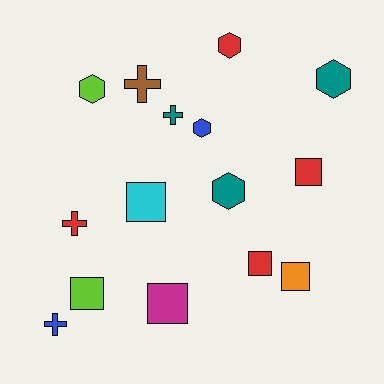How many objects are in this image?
There are 15 objects.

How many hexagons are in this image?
There are 5 hexagons.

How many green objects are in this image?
There are no green objects.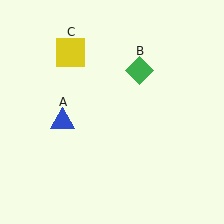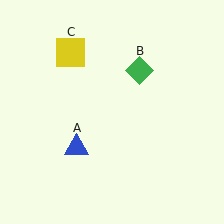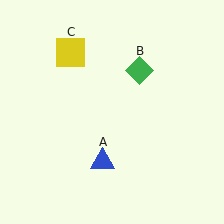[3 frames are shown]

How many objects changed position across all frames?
1 object changed position: blue triangle (object A).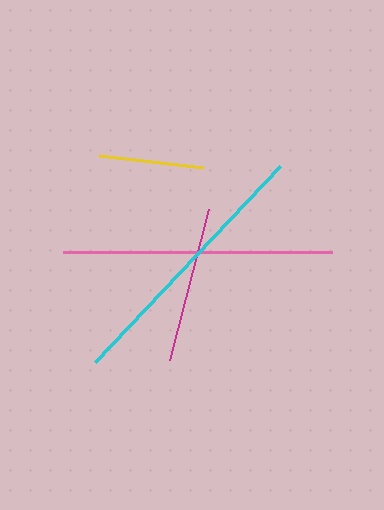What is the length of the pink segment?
The pink segment is approximately 269 pixels long.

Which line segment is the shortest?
The yellow line is the shortest at approximately 106 pixels.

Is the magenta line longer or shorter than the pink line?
The pink line is longer than the magenta line.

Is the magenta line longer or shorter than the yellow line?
The magenta line is longer than the yellow line.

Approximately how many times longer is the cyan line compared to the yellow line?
The cyan line is approximately 2.6 times the length of the yellow line.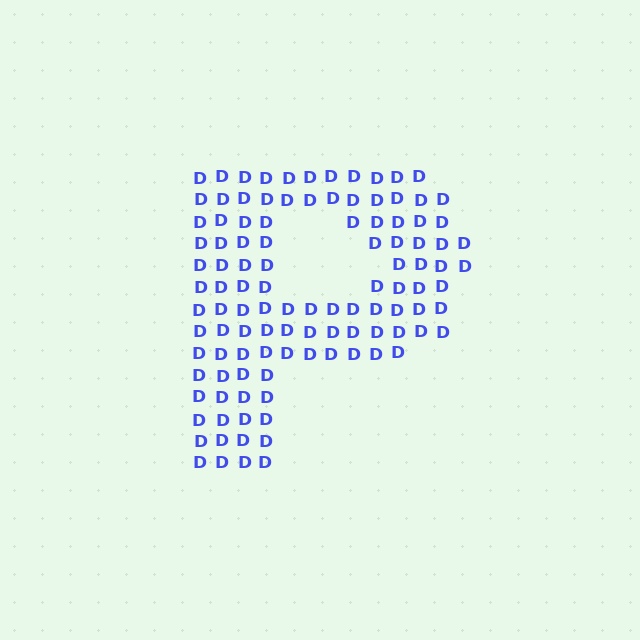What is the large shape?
The large shape is the letter P.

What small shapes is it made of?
It is made of small letter D's.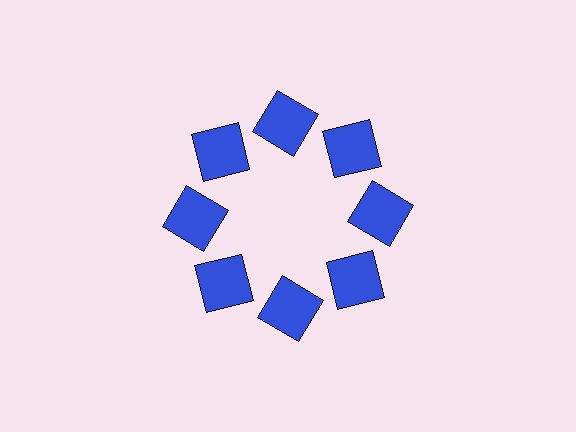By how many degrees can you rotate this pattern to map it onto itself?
The pattern maps onto itself every 45 degrees of rotation.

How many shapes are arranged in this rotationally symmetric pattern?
There are 8 shapes, arranged in 8 groups of 1.